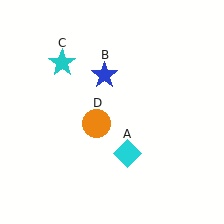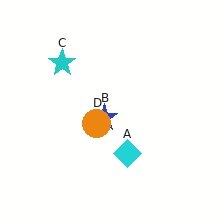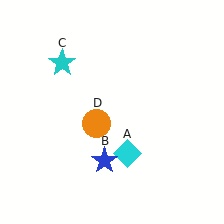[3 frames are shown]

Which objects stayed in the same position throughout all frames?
Cyan diamond (object A) and cyan star (object C) and orange circle (object D) remained stationary.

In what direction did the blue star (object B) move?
The blue star (object B) moved down.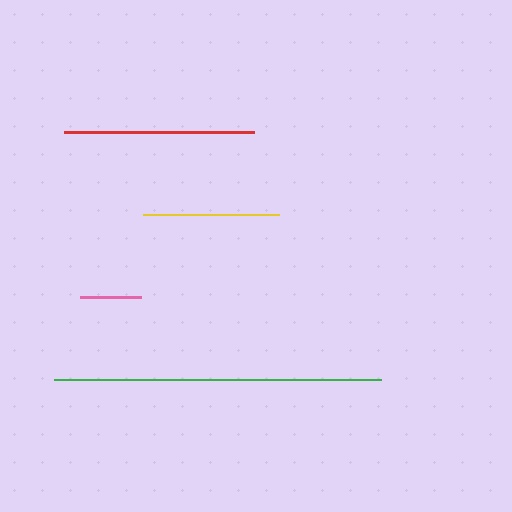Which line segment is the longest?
The green line is the longest at approximately 327 pixels.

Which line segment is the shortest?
The pink line is the shortest at approximately 61 pixels.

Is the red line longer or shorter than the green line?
The green line is longer than the red line.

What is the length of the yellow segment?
The yellow segment is approximately 136 pixels long.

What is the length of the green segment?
The green segment is approximately 327 pixels long.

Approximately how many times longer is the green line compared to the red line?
The green line is approximately 1.7 times the length of the red line.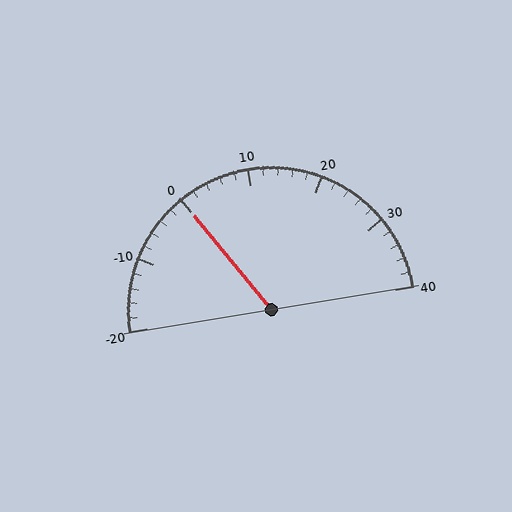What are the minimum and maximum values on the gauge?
The gauge ranges from -20 to 40.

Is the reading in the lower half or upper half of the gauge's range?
The reading is in the lower half of the range (-20 to 40).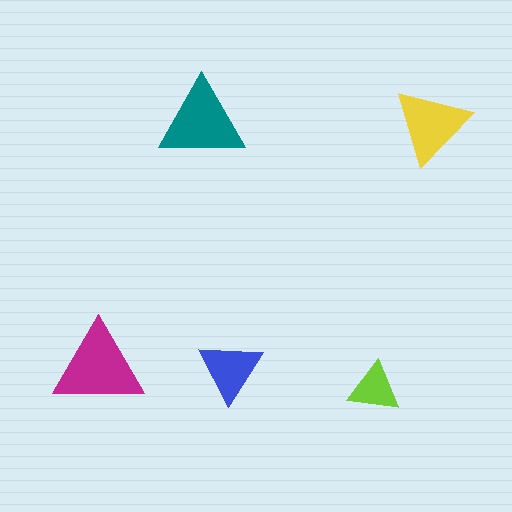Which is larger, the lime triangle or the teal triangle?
The teal one.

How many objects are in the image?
There are 5 objects in the image.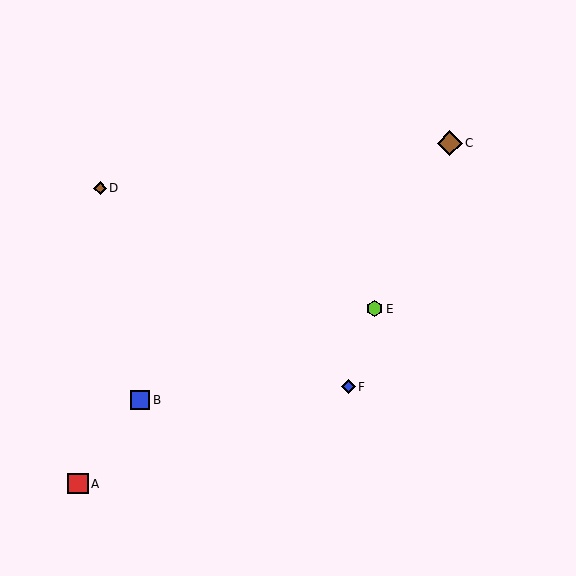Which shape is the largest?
The brown diamond (labeled C) is the largest.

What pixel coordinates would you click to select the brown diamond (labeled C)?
Click at (450, 143) to select the brown diamond C.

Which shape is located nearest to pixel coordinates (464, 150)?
The brown diamond (labeled C) at (450, 143) is nearest to that location.